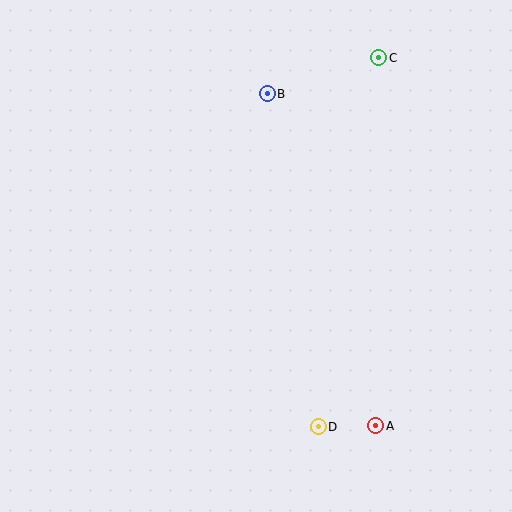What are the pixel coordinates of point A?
Point A is at (376, 426).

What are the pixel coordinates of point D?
Point D is at (318, 427).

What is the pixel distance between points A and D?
The distance between A and D is 58 pixels.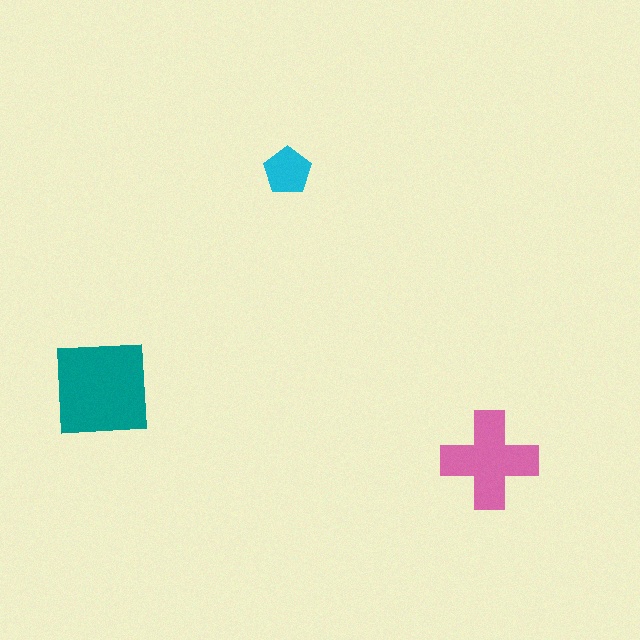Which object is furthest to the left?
The teal square is leftmost.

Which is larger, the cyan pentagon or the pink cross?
The pink cross.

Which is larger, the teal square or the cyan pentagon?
The teal square.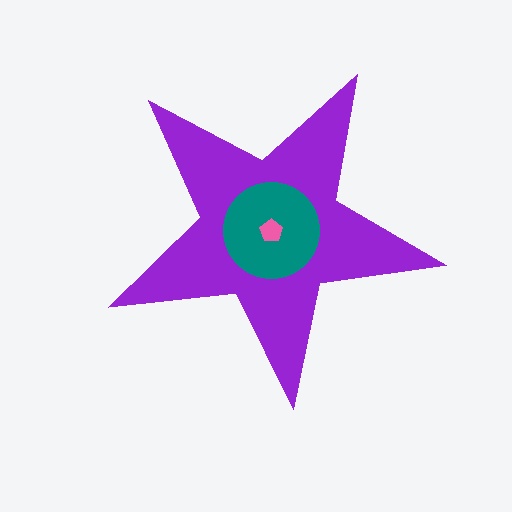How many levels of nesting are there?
3.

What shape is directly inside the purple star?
The teal circle.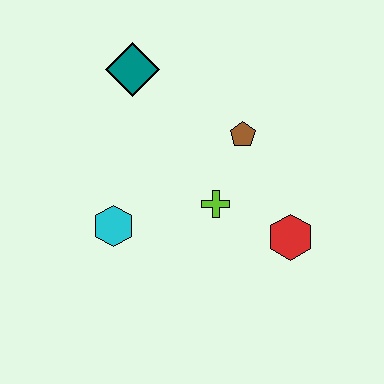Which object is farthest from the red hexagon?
The teal diamond is farthest from the red hexagon.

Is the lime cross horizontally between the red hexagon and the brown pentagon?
No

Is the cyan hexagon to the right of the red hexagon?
No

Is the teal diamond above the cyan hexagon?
Yes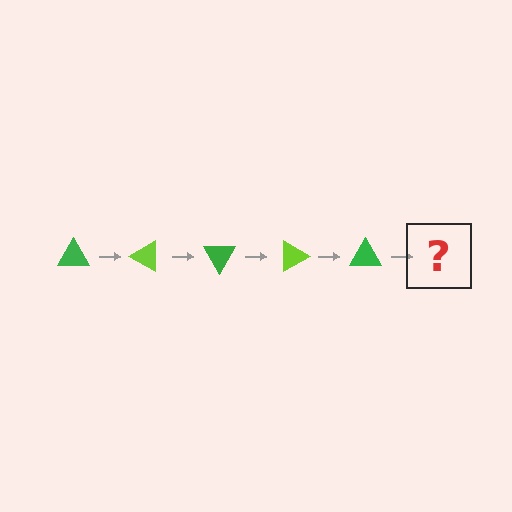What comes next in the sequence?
The next element should be a lime triangle, rotated 150 degrees from the start.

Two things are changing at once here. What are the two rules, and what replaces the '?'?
The two rules are that it rotates 30 degrees each step and the color cycles through green and lime. The '?' should be a lime triangle, rotated 150 degrees from the start.